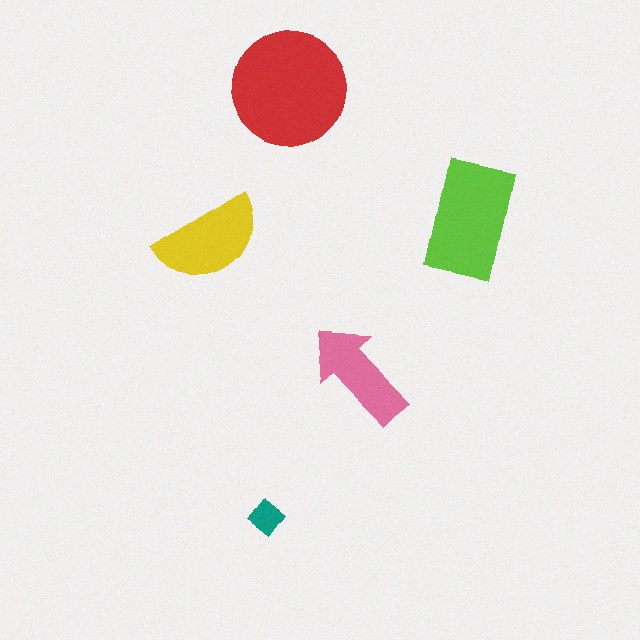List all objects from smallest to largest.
The teal diamond, the pink arrow, the yellow semicircle, the lime rectangle, the red circle.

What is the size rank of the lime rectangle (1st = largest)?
2nd.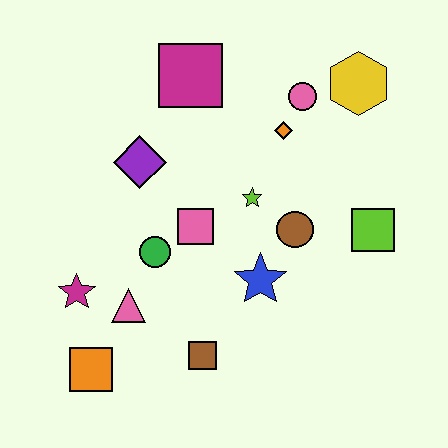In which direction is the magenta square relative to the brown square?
The magenta square is above the brown square.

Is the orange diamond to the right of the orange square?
Yes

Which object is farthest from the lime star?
The orange square is farthest from the lime star.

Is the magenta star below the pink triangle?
No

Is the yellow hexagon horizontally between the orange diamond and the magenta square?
No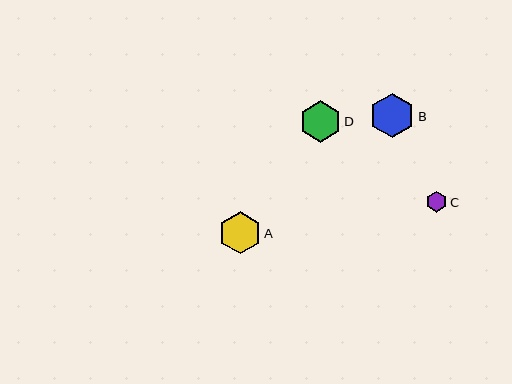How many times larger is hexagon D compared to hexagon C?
Hexagon D is approximately 2.0 times the size of hexagon C.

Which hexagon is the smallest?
Hexagon C is the smallest with a size of approximately 21 pixels.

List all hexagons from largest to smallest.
From largest to smallest: B, A, D, C.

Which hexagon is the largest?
Hexagon B is the largest with a size of approximately 45 pixels.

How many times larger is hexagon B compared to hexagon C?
Hexagon B is approximately 2.1 times the size of hexagon C.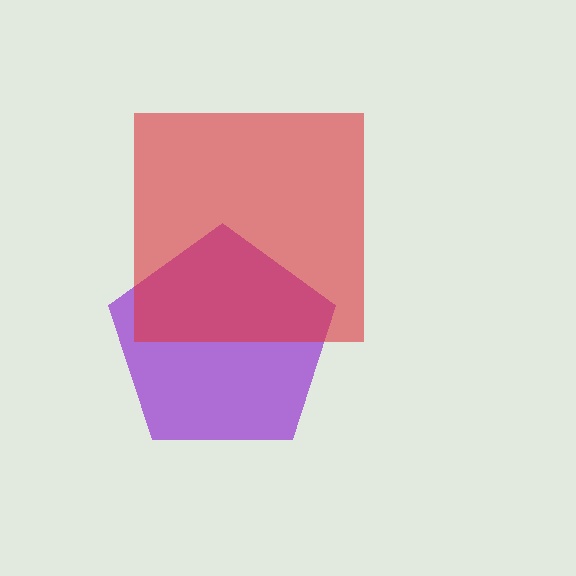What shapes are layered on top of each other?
The layered shapes are: a purple pentagon, a red square.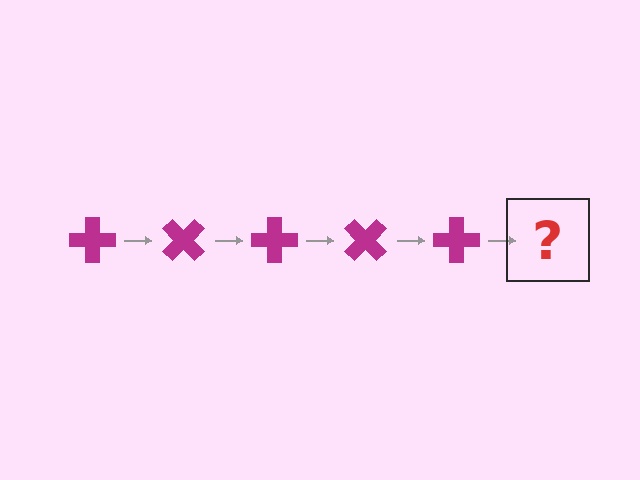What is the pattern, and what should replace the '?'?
The pattern is that the cross rotates 45 degrees each step. The '?' should be a magenta cross rotated 225 degrees.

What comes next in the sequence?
The next element should be a magenta cross rotated 225 degrees.